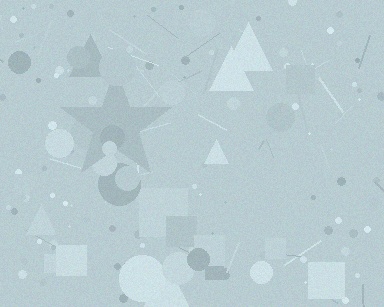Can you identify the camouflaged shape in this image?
The camouflaged shape is a star.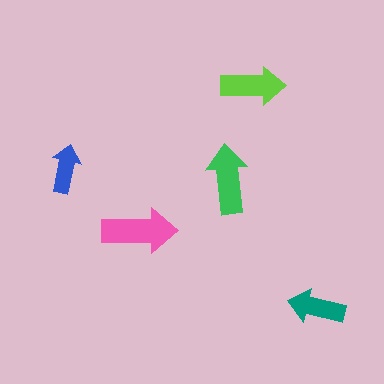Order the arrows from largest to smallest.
the pink one, the green one, the lime one, the teal one, the blue one.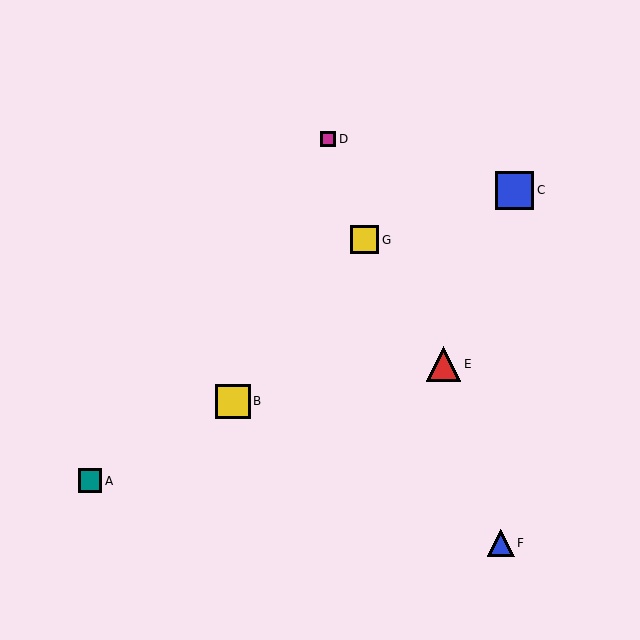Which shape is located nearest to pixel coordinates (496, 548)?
The blue triangle (labeled F) at (501, 543) is nearest to that location.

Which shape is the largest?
The blue square (labeled C) is the largest.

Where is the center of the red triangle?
The center of the red triangle is at (443, 364).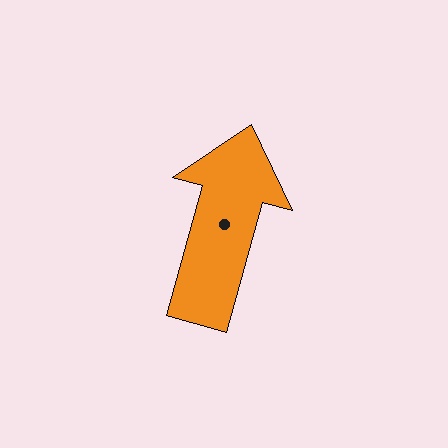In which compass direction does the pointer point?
North.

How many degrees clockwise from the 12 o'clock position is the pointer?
Approximately 16 degrees.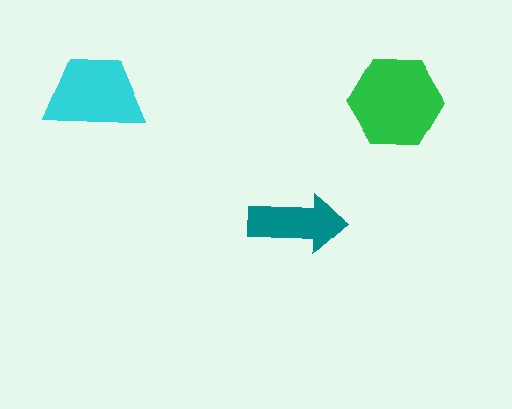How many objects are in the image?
There are 3 objects in the image.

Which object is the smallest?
The teal arrow.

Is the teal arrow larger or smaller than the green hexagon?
Smaller.